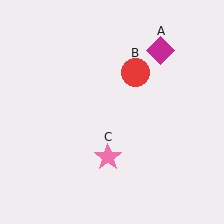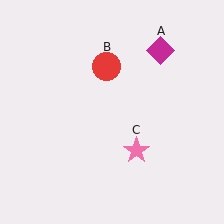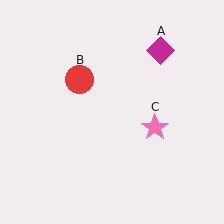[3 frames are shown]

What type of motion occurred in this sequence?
The red circle (object B), pink star (object C) rotated counterclockwise around the center of the scene.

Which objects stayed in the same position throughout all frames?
Magenta diamond (object A) remained stationary.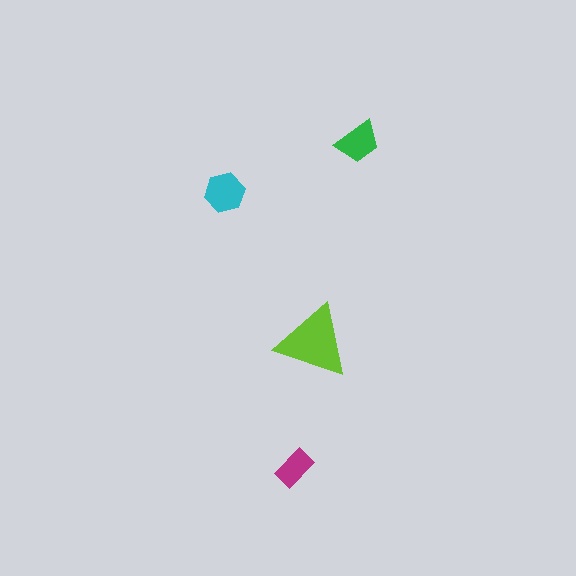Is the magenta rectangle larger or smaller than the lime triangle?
Smaller.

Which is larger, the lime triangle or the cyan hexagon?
The lime triangle.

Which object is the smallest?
The magenta rectangle.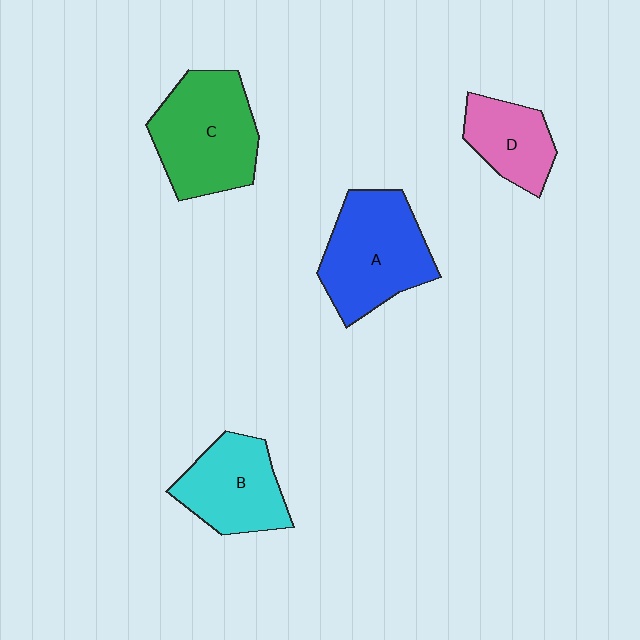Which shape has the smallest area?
Shape D (pink).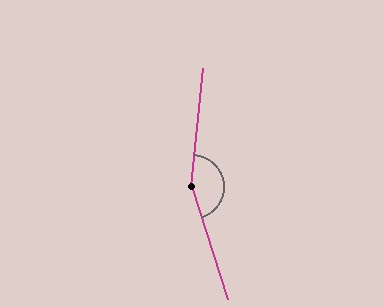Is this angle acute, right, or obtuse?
It is obtuse.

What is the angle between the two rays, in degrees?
Approximately 156 degrees.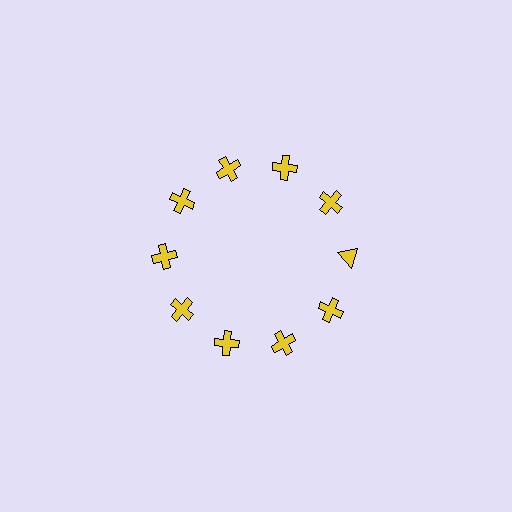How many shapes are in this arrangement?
There are 10 shapes arranged in a ring pattern.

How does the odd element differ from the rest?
It has a different shape: triangle instead of cross.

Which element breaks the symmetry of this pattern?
The yellow triangle at roughly the 3 o'clock position breaks the symmetry. All other shapes are yellow crosses.